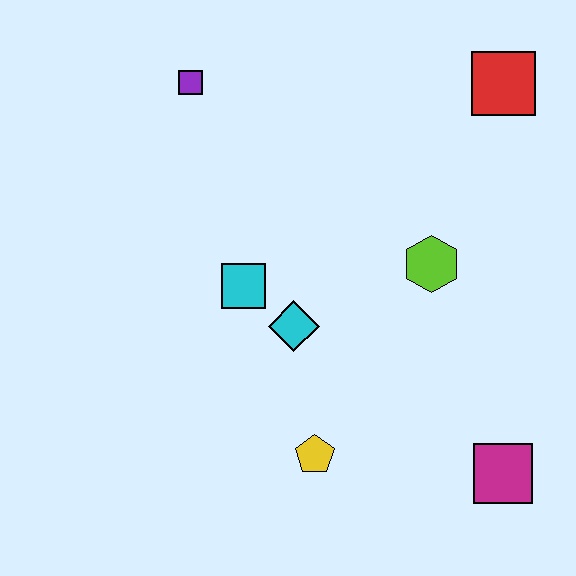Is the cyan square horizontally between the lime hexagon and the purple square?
Yes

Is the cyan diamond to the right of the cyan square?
Yes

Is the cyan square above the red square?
No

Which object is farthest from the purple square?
The magenta square is farthest from the purple square.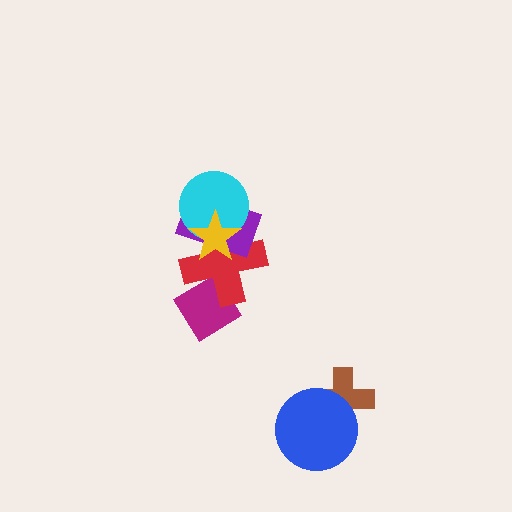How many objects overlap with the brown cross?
1 object overlaps with the brown cross.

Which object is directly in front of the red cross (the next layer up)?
The purple rectangle is directly in front of the red cross.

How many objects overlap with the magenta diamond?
1 object overlaps with the magenta diamond.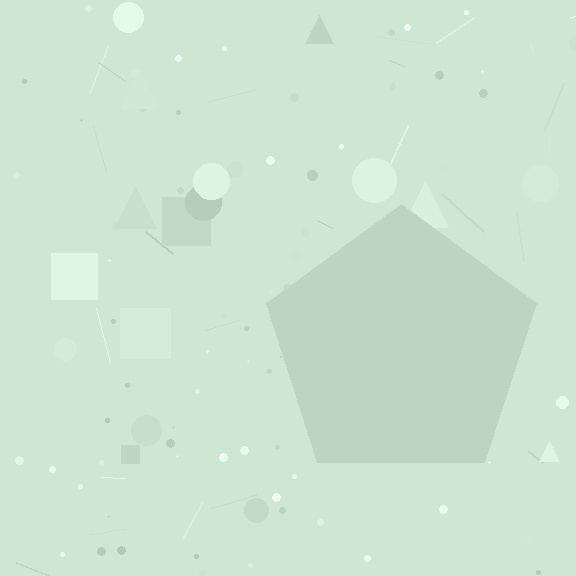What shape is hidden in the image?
A pentagon is hidden in the image.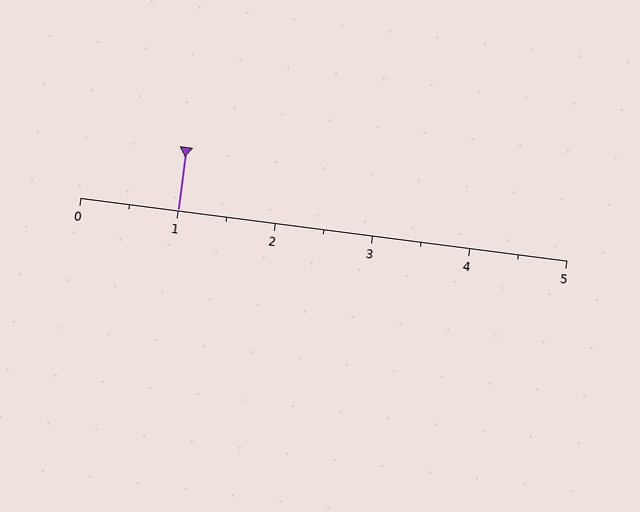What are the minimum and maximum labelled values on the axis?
The axis runs from 0 to 5.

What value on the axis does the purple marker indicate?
The marker indicates approximately 1.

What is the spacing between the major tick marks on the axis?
The major ticks are spaced 1 apart.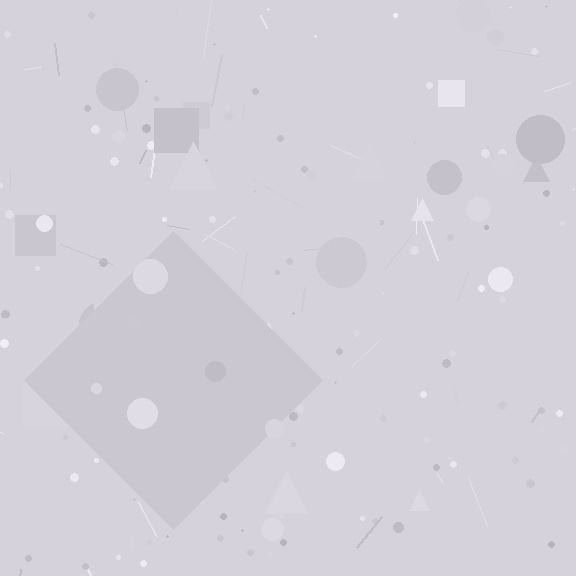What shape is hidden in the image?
A diamond is hidden in the image.